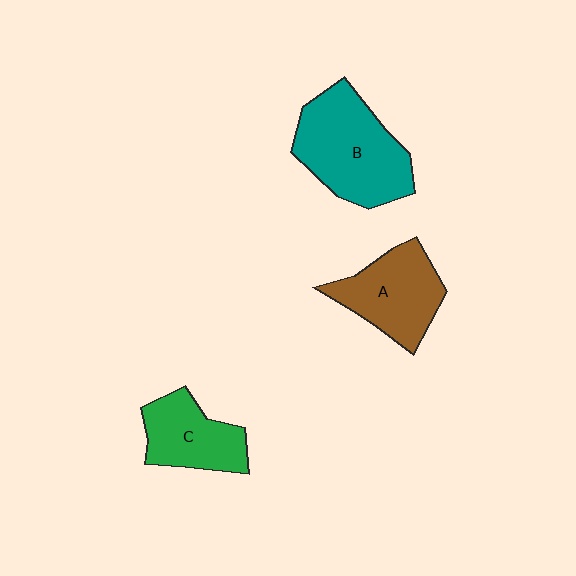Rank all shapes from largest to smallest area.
From largest to smallest: B (teal), A (brown), C (green).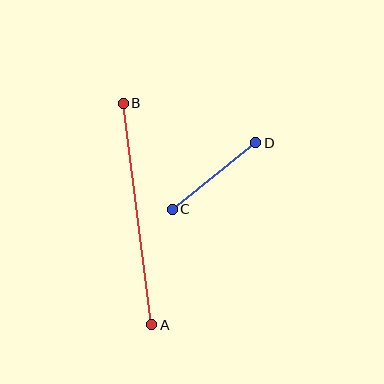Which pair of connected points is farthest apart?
Points A and B are farthest apart.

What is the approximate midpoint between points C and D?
The midpoint is at approximately (214, 176) pixels.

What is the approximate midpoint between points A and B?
The midpoint is at approximately (138, 214) pixels.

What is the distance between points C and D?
The distance is approximately 107 pixels.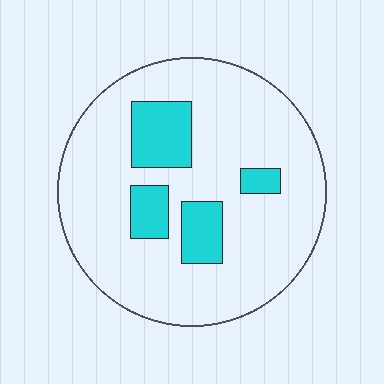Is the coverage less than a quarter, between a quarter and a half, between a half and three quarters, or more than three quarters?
Less than a quarter.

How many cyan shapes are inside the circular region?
4.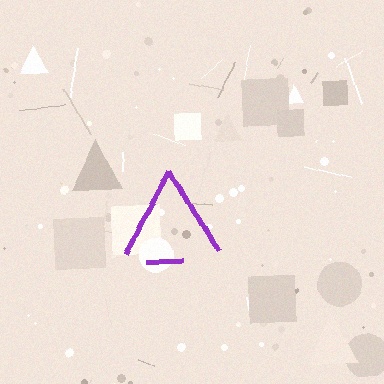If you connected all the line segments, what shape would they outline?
They would outline a triangle.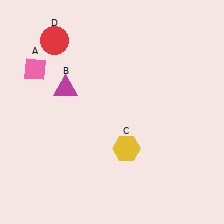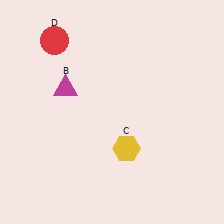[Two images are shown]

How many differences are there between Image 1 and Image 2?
There is 1 difference between the two images.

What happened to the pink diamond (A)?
The pink diamond (A) was removed in Image 2. It was in the top-left area of Image 1.